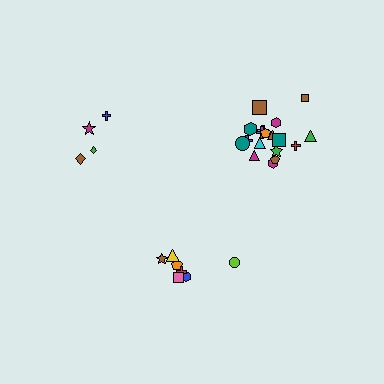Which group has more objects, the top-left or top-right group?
The top-right group.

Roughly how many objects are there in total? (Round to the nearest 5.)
Roughly 30 objects in total.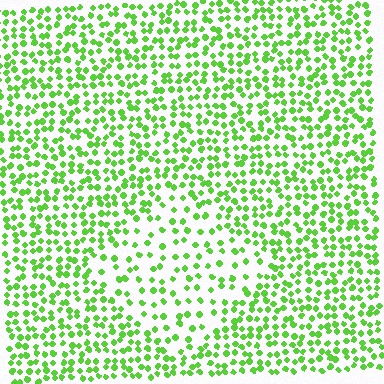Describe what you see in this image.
The image contains small lime elements arranged at two different densities. A diamond-shaped region is visible where the elements are less densely packed than the surrounding area.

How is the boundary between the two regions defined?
The boundary is defined by a change in element density (approximately 1.9x ratio). All elements are the same color, size, and shape.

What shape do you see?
I see a diamond.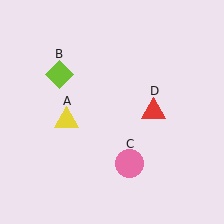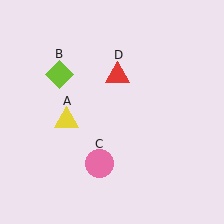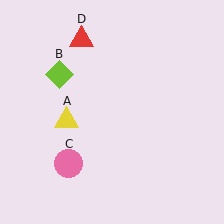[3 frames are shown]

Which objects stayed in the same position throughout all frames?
Yellow triangle (object A) and lime diamond (object B) remained stationary.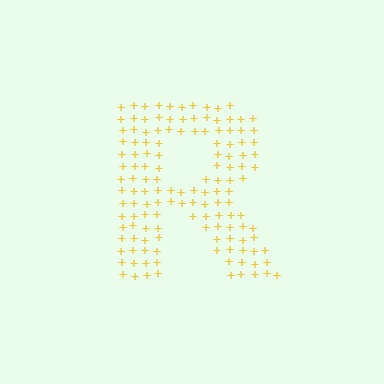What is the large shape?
The large shape is the letter R.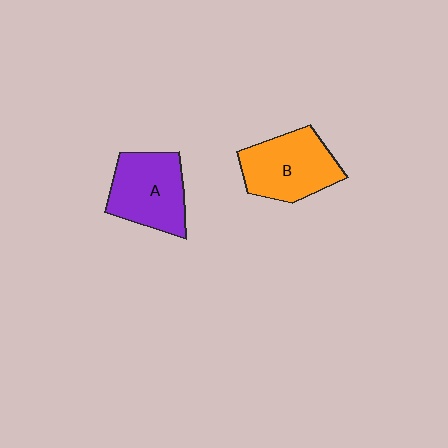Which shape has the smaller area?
Shape A (purple).